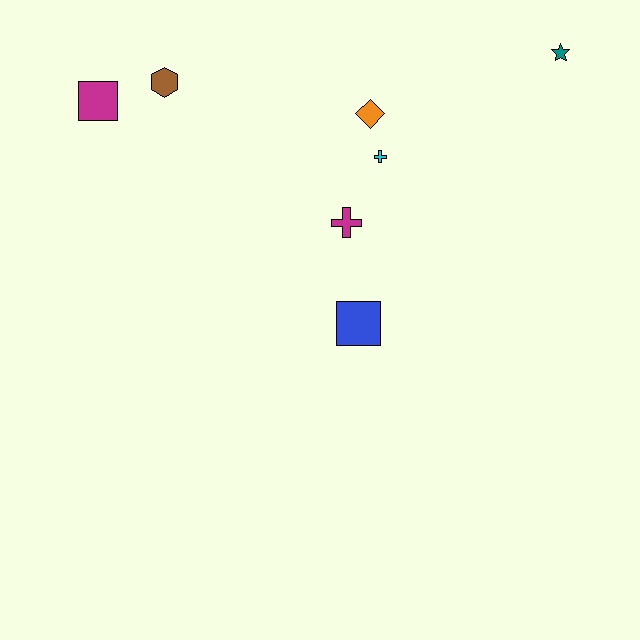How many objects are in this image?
There are 7 objects.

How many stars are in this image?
There is 1 star.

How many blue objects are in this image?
There is 1 blue object.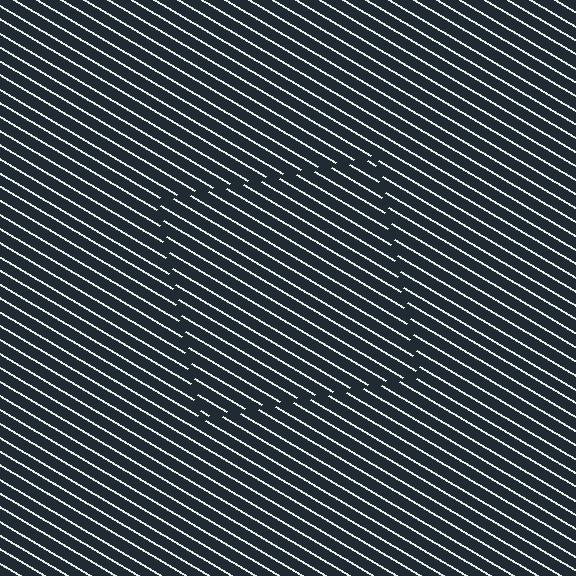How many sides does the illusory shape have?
4 sides — the line-ends trace a square.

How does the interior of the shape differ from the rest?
The interior of the shape contains the same grating, shifted by half a period — the contour is defined by the phase discontinuity where line-ends from the inner and outer gratings abut.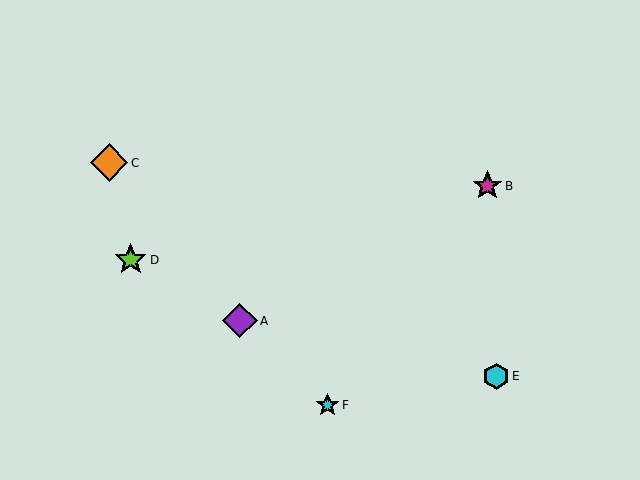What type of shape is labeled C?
Shape C is an orange diamond.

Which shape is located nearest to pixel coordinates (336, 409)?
The cyan star (labeled F) at (327, 405) is nearest to that location.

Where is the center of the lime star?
The center of the lime star is at (131, 260).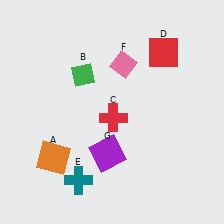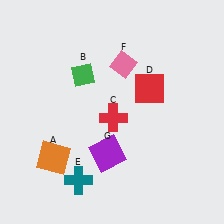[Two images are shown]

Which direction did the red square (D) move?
The red square (D) moved down.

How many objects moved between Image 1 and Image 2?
1 object moved between the two images.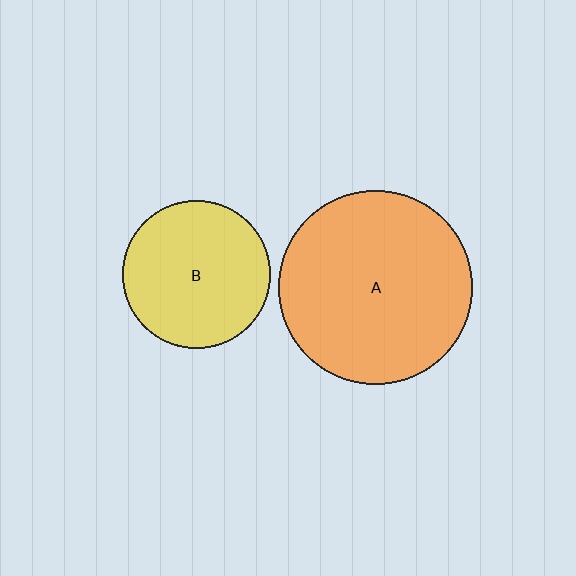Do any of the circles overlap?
No, none of the circles overlap.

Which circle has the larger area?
Circle A (orange).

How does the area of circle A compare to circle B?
Approximately 1.7 times.